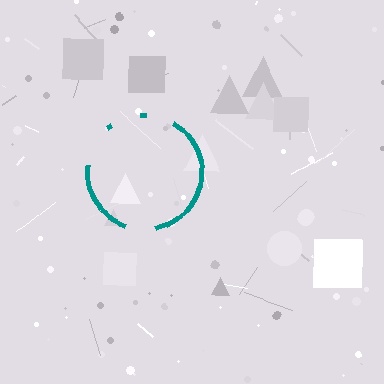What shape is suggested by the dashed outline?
The dashed outline suggests a circle.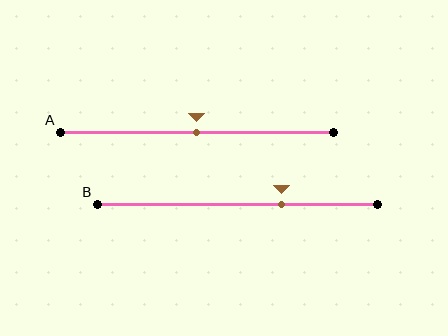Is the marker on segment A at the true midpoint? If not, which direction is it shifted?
Yes, the marker on segment A is at the true midpoint.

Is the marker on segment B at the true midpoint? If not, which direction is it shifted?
No, the marker on segment B is shifted to the right by about 16% of the segment length.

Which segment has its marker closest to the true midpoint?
Segment A has its marker closest to the true midpoint.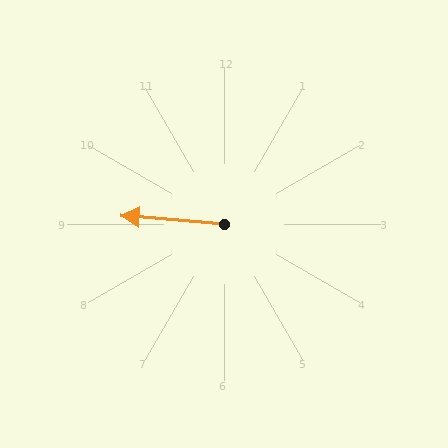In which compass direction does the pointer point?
West.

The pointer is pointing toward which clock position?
Roughly 9 o'clock.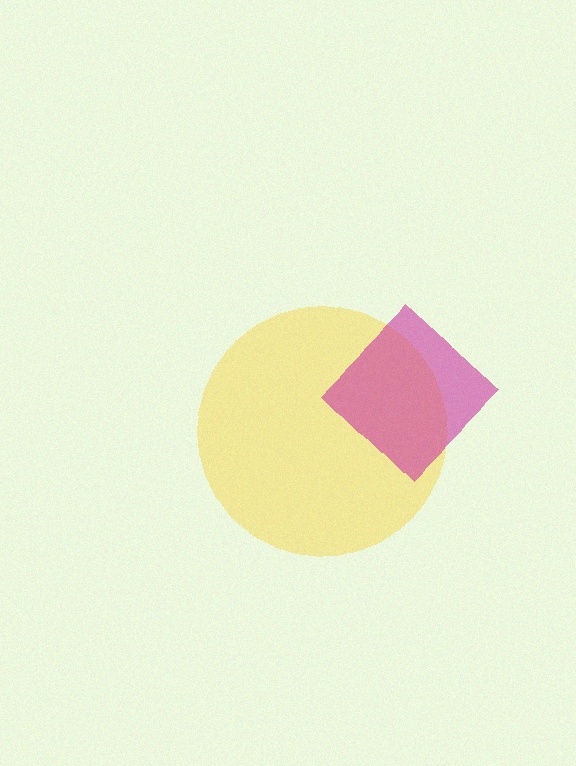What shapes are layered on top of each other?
The layered shapes are: a yellow circle, a magenta diamond.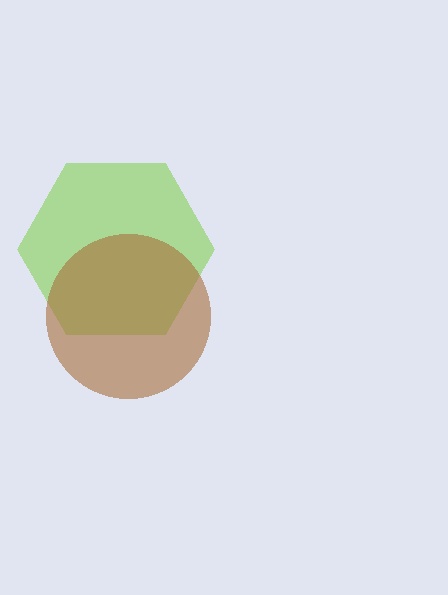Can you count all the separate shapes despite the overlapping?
Yes, there are 2 separate shapes.